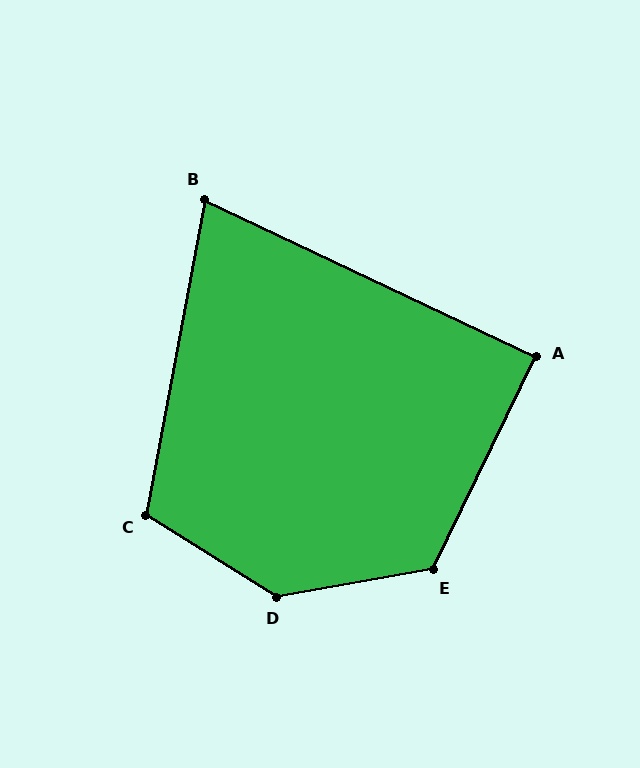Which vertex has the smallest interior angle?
B, at approximately 75 degrees.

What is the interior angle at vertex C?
Approximately 112 degrees (obtuse).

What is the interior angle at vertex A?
Approximately 90 degrees (approximately right).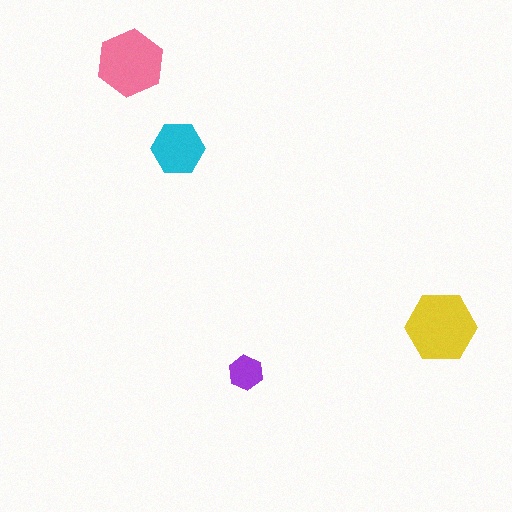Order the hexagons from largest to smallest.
the yellow one, the pink one, the cyan one, the purple one.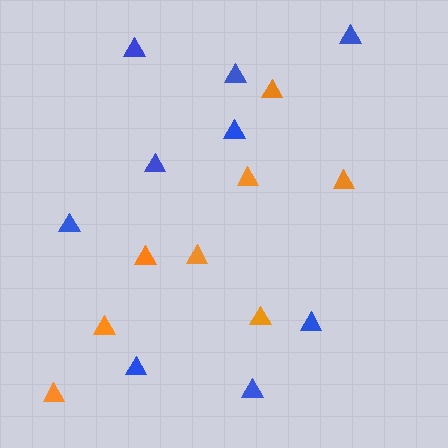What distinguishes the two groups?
There are 2 groups: one group of blue triangles (9) and one group of orange triangles (8).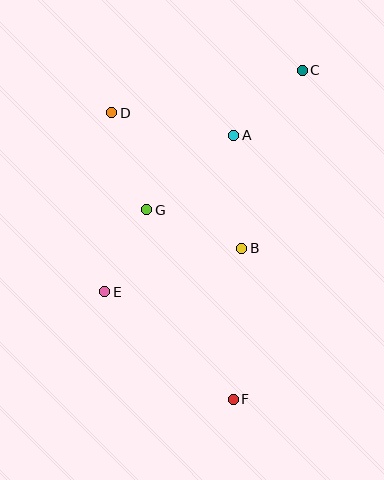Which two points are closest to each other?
Points E and G are closest to each other.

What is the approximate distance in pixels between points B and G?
The distance between B and G is approximately 102 pixels.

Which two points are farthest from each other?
Points C and F are farthest from each other.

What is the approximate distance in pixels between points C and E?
The distance between C and E is approximately 297 pixels.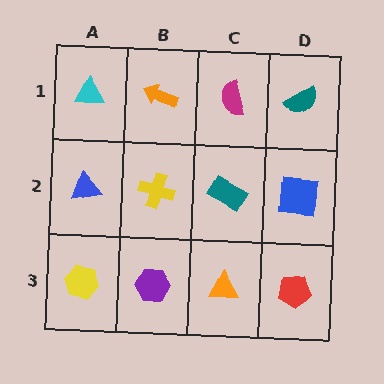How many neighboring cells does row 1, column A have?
2.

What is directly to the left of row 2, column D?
A teal rectangle.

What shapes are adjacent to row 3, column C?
A teal rectangle (row 2, column C), a purple hexagon (row 3, column B), a red pentagon (row 3, column D).